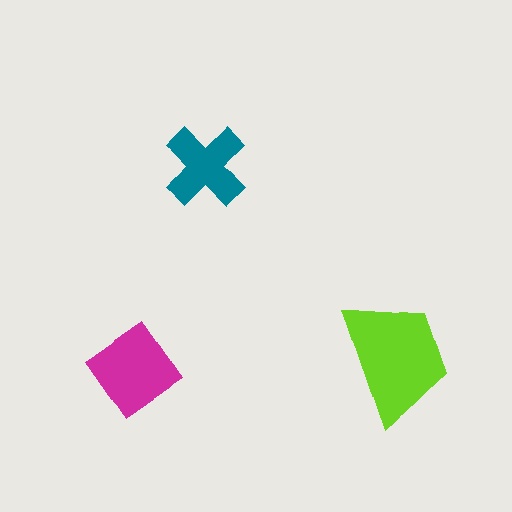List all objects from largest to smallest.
The lime trapezoid, the magenta diamond, the teal cross.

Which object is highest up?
The teal cross is topmost.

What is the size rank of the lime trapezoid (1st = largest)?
1st.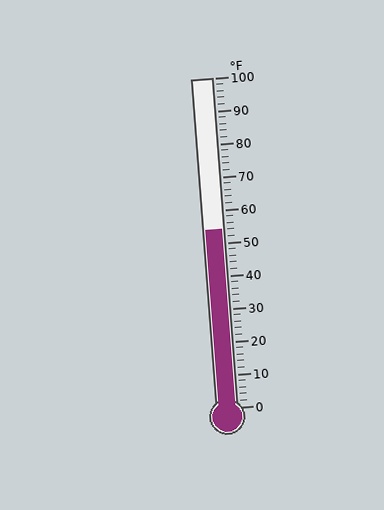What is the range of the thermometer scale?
The thermometer scale ranges from 0°F to 100°F.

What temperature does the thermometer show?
The thermometer shows approximately 54°F.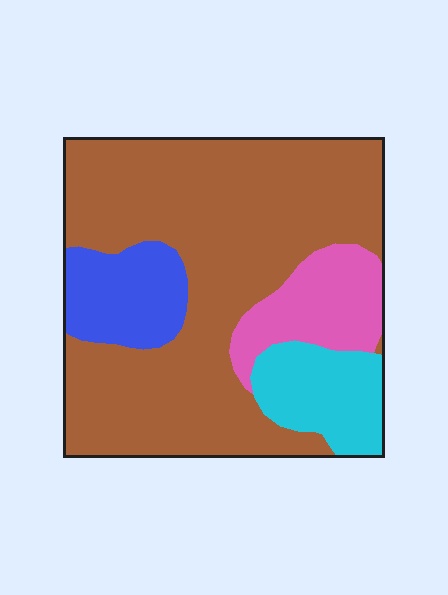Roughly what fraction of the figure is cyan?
Cyan takes up less than a sixth of the figure.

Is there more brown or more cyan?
Brown.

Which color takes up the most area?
Brown, at roughly 65%.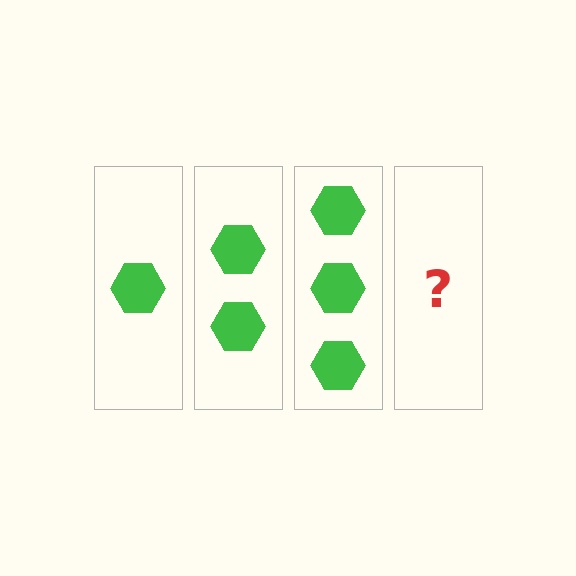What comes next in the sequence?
The next element should be 4 hexagons.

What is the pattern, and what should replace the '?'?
The pattern is that each step adds one more hexagon. The '?' should be 4 hexagons.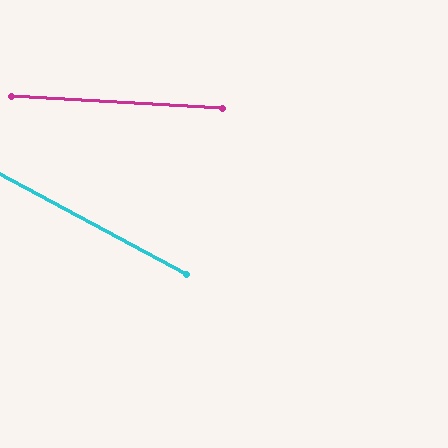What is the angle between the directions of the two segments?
Approximately 25 degrees.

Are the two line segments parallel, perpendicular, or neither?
Neither parallel nor perpendicular — they differ by about 25°.